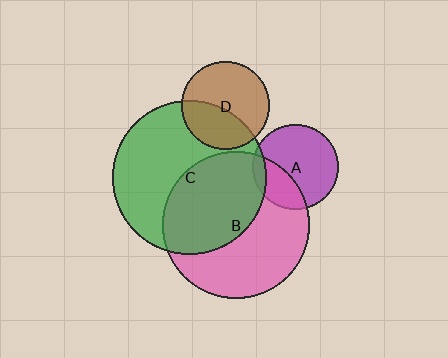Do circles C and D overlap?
Yes.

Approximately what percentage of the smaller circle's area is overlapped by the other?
Approximately 40%.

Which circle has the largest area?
Circle C (green).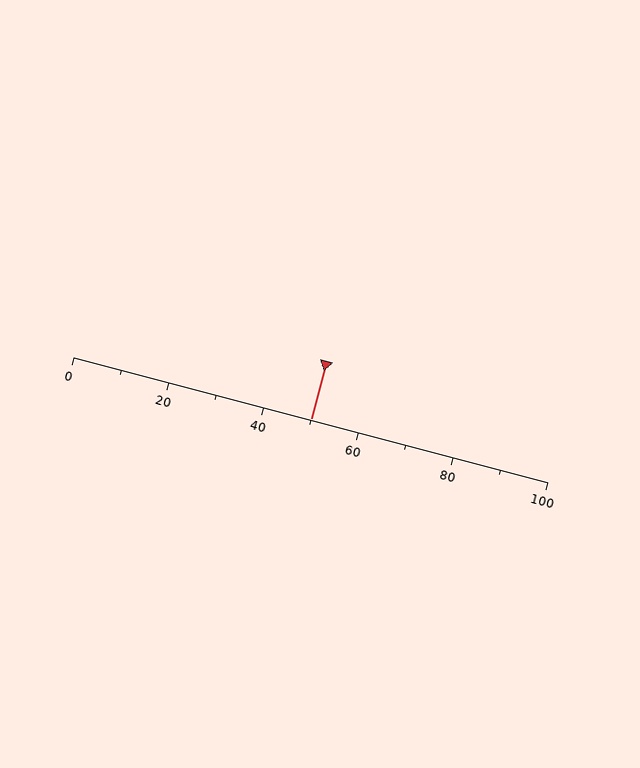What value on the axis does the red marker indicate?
The marker indicates approximately 50.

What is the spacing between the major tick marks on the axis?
The major ticks are spaced 20 apart.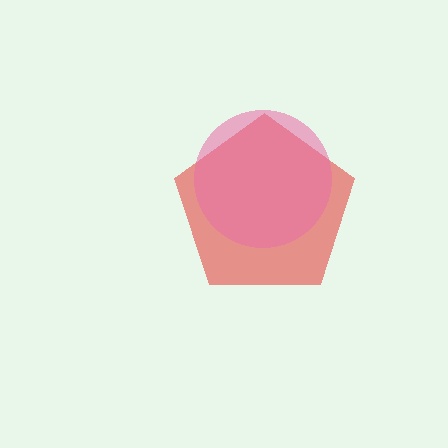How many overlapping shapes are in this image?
There are 2 overlapping shapes in the image.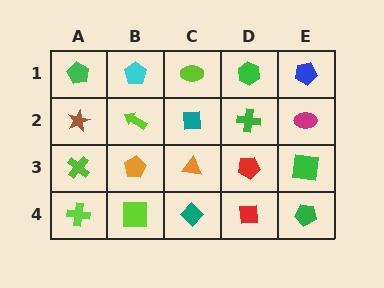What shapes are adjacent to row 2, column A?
A green pentagon (row 1, column A), a lime cross (row 3, column A), a lime arrow (row 2, column B).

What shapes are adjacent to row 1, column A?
A brown star (row 2, column A), a cyan pentagon (row 1, column B).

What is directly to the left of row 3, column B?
A lime cross.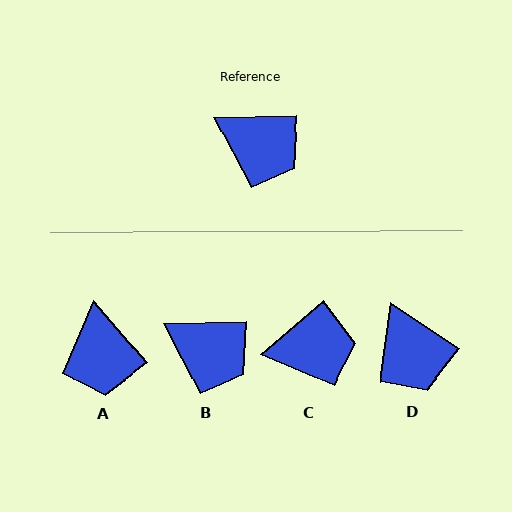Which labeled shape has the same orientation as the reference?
B.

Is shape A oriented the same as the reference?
No, it is off by about 51 degrees.